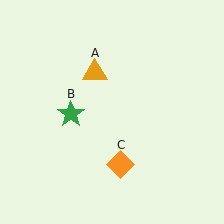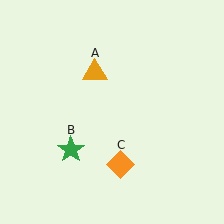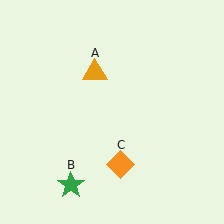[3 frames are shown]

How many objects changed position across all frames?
1 object changed position: green star (object B).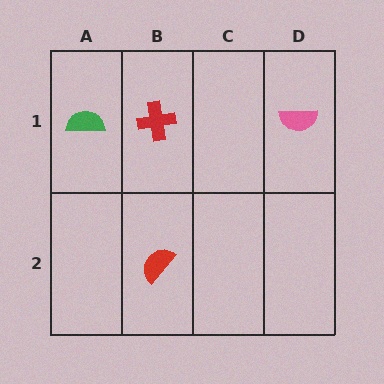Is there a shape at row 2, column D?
No, that cell is empty.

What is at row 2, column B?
A red semicircle.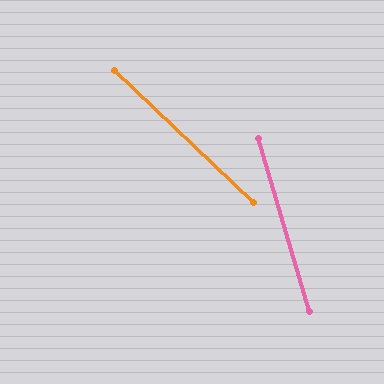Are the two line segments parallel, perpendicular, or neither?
Neither parallel nor perpendicular — they differ by about 30°.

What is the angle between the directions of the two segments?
Approximately 30 degrees.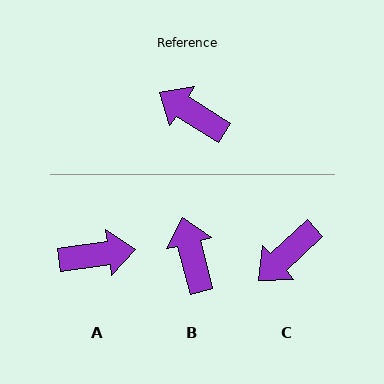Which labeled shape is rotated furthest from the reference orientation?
A, about 140 degrees away.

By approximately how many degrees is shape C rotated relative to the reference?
Approximately 75 degrees counter-clockwise.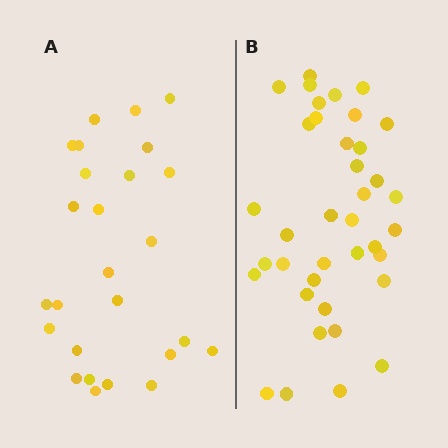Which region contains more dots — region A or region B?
Region B (the right region) has more dots.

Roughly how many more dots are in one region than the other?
Region B has roughly 12 or so more dots than region A.